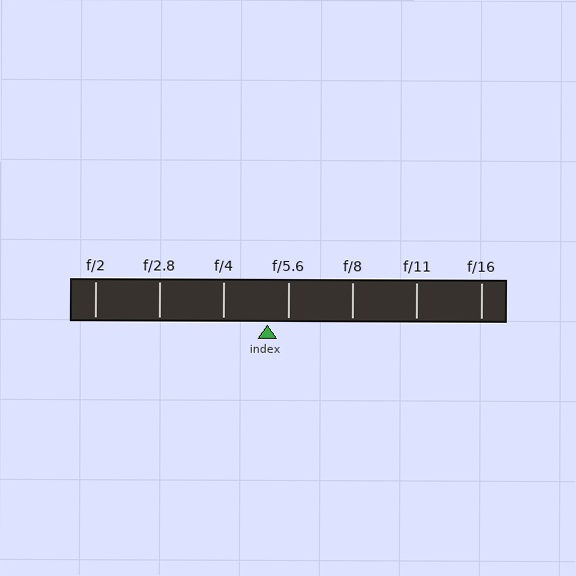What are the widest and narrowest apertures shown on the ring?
The widest aperture shown is f/2 and the narrowest is f/16.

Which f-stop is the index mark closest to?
The index mark is closest to f/5.6.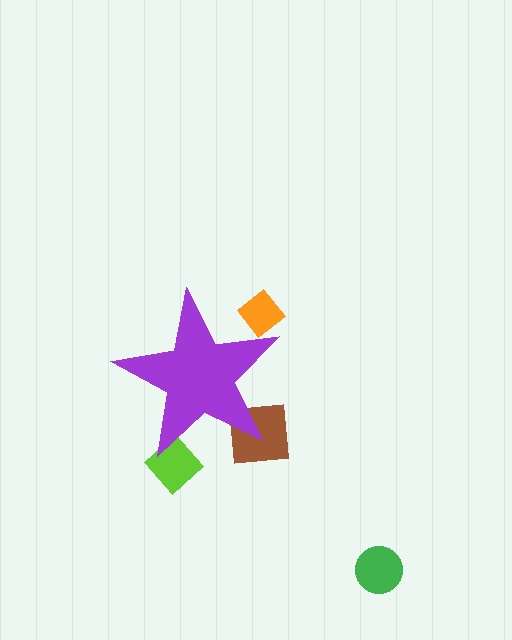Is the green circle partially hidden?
No, the green circle is fully visible.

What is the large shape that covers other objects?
A purple star.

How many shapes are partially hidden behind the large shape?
3 shapes are partially hidden.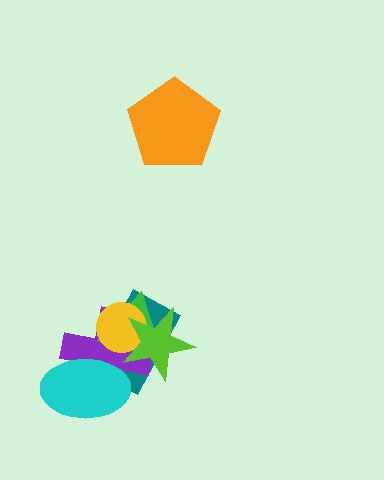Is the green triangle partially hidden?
Yes, it is partially covered by another shape.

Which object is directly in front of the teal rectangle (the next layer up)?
The purple cross is directly in front of the teal rectangle.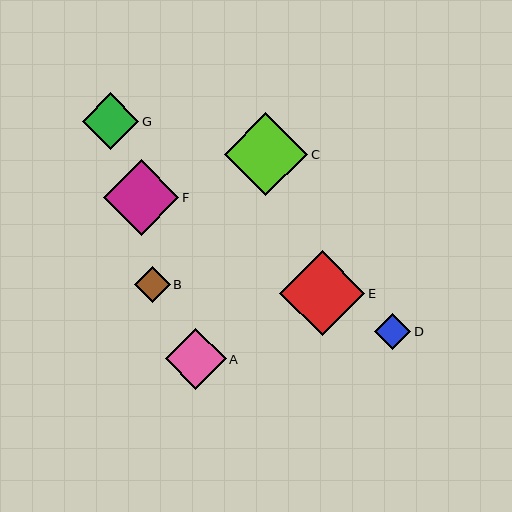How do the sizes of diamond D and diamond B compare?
Diamond D and diamond B are approximately the same size.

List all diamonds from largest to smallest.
From largest to smallest: E, C, F, A, G, D, B.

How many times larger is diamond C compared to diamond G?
Diamond C is approximately 1.5 times the size of diamond G.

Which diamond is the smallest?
Diamond B is the smallest with a size of approximately 36 pixels.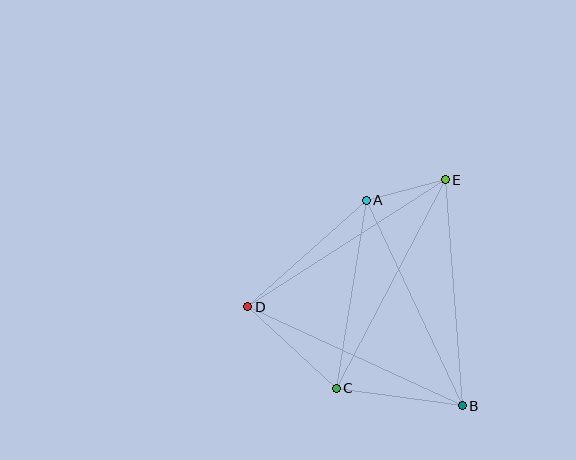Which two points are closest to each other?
Points A and E are closest to each other.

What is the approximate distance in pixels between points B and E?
The distance between B and E is approximately 227 pixels.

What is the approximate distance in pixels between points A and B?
The distance between A and B is approximately 227 pixels.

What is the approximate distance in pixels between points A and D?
The distance between A and D is approximately 159 pixels.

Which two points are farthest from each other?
Points B and D are farthest from each other.